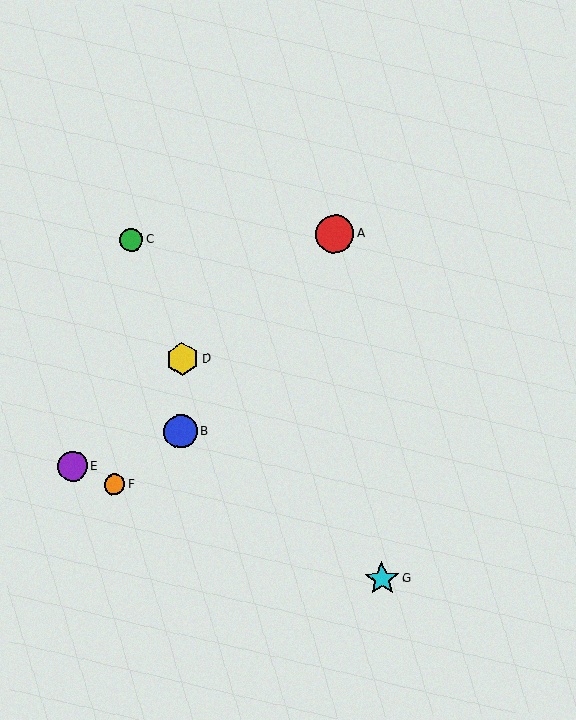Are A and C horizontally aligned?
Yes, both are at y≈234.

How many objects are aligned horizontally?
2 objects (A, C) are aligned horizontally.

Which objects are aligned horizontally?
Objects A, C are aligned horizontally.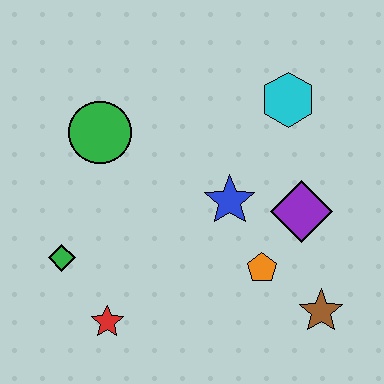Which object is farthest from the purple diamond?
The green diamond is farthest from the purple diamond.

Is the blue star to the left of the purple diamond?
Yes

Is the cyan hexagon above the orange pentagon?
Yes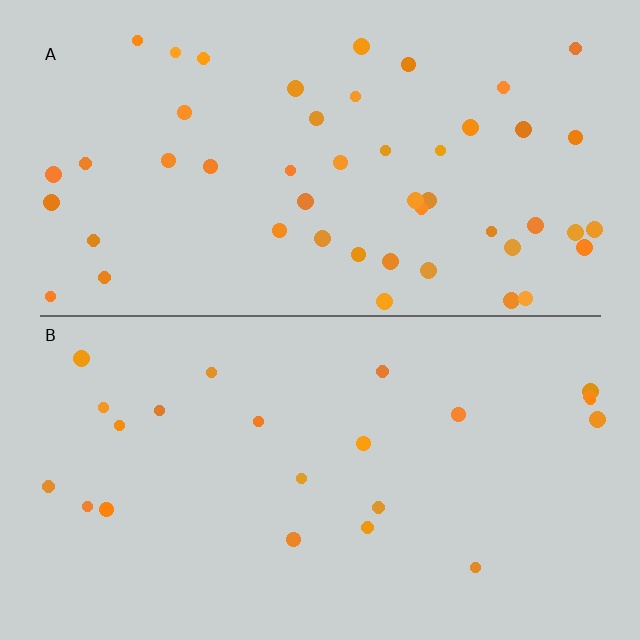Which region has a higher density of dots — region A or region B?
A (the top).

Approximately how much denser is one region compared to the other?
Approximately 2.2× — region A over region B.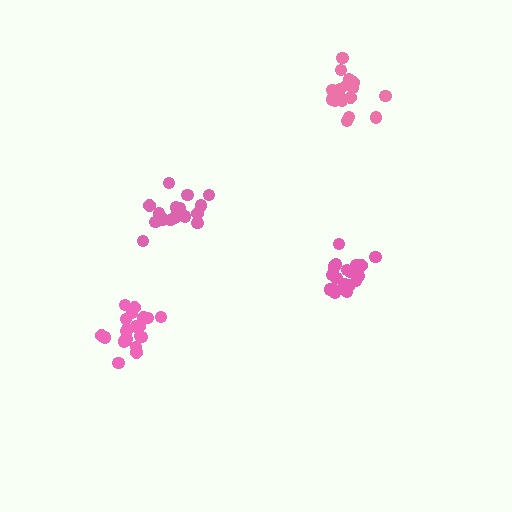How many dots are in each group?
Group 1: 21 dots, Group 2: 20 dots, Group 3: 17 dots, Group 4: 17 dots (75 total).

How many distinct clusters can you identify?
There are 4 distinct clusters.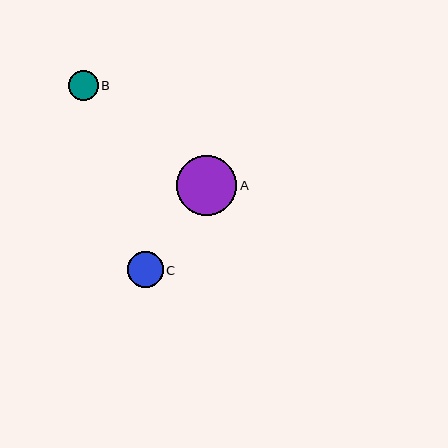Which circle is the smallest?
Circle B is the smallest with a size of approximately 30 pixels.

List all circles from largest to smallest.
From largest to smallest: A, C, B.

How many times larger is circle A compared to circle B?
Circle A is approximately 2.0 times the size of circle B.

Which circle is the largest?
Circle A is the largest with a size of approximately 60 pixels.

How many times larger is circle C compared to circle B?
Circle C is approximately 1.2 times the size of circle B.